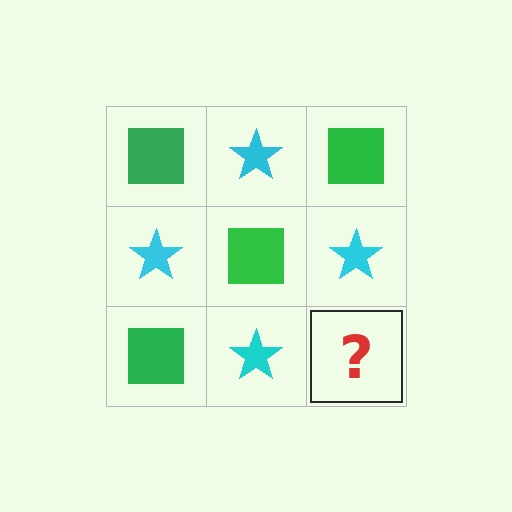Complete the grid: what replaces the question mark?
The question mark should be replaced with a green square.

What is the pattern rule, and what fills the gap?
The rule is that it alternates green square and cyan star in a checkerboard pattern. The gap should be filled with a green square.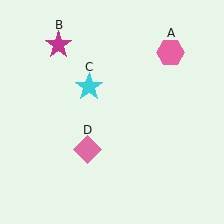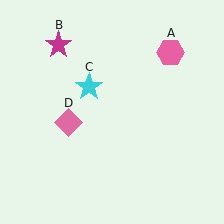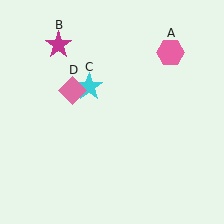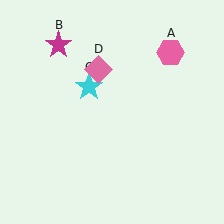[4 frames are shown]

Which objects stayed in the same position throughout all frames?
Pink hexagon (object A) and magenta star (object B) and cyan star (object C) remained stationary.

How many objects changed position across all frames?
1 object changed position: pink diamond (object D).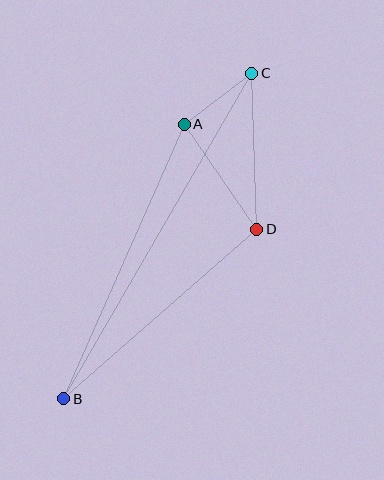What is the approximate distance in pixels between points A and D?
The distance between A and D is approximately 128 pixels.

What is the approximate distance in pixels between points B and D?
The distance between B and D is approximately 257 pixels.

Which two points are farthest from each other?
Points B and C are farthest from each other.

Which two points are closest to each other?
Points A and C are closest to each other.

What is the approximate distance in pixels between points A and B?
The distance between A and B is approximately 300 pixels.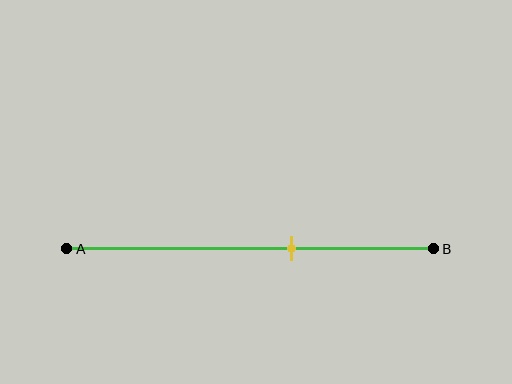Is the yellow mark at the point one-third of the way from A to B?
No, the mark is at about 60% from A, not at the 33% one-third point.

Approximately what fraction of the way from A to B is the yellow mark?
The yellow mark is approximately 60% of the way from A to B.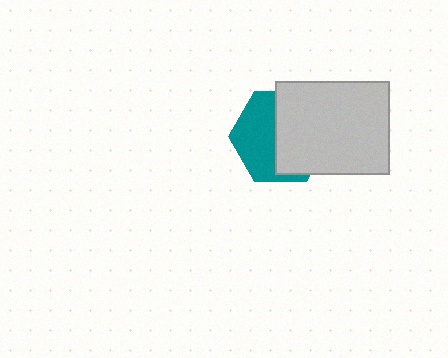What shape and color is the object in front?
The object in front is a light gray rectangle.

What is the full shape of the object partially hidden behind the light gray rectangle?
The partially hidden object is a teal hexagon.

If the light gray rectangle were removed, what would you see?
You would see the complete teal hexagon.